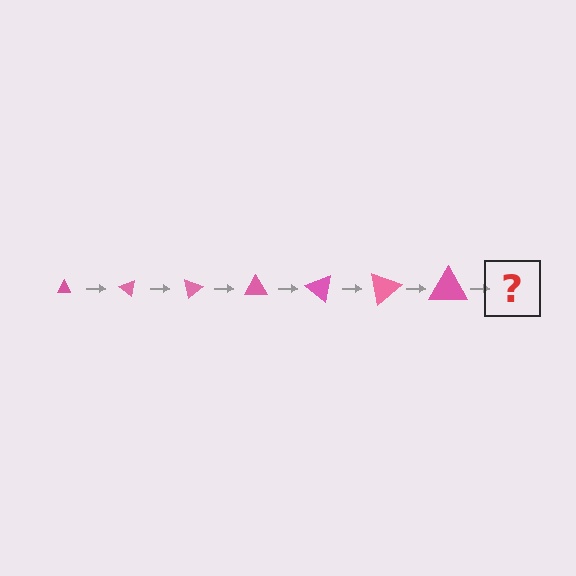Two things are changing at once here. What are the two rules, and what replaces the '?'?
The two rules are that the triangle grows larger each step and it rotates 40 degrees each step. The '?' should be a triangle, larger than the previous one and rotated 280 degrees from the start.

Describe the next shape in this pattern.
It should be a triangle, larger than the previous one and rotated 280 degrees from the start.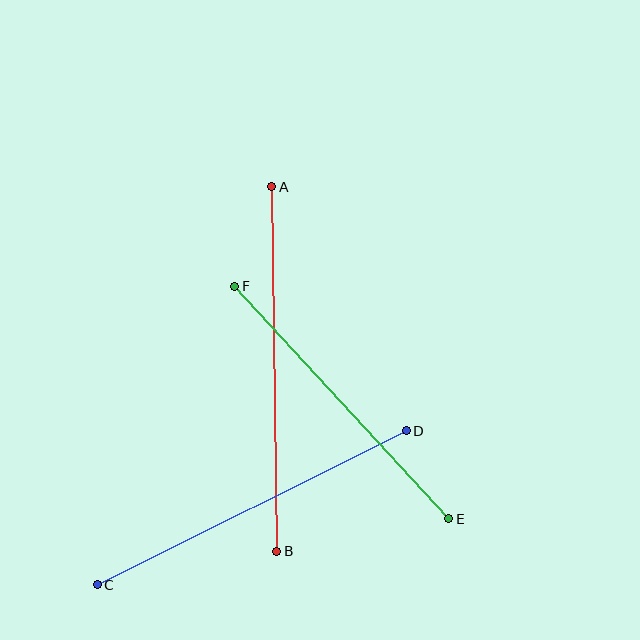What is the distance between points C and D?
The distance is approximately 346 pixels.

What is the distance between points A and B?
The distance is approximately 365 pixels.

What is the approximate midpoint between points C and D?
The midpoint is at approximately (252, 508) pixels.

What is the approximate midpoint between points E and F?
The midpoint is at approximately (342, 403) pixels.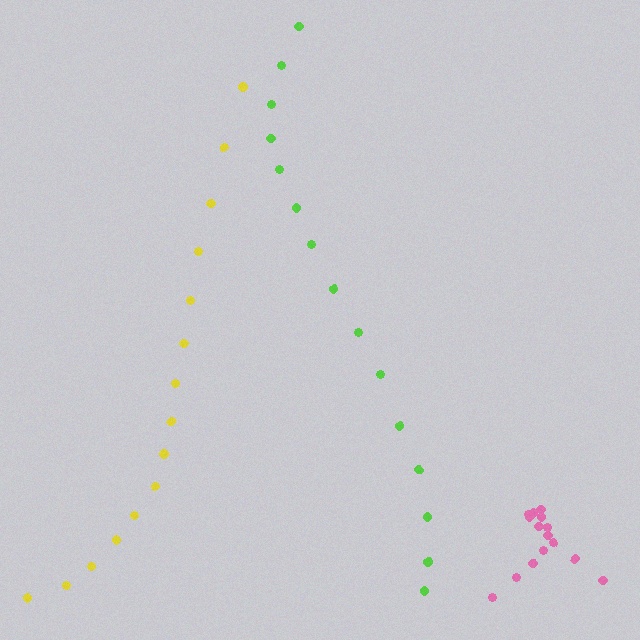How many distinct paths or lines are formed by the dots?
There are 3 distinct paths.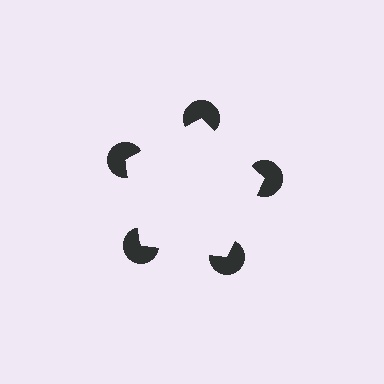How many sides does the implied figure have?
5 sides.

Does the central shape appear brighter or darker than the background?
It typically appears slightly brighter than the background, even though no actual brightness change is drawn.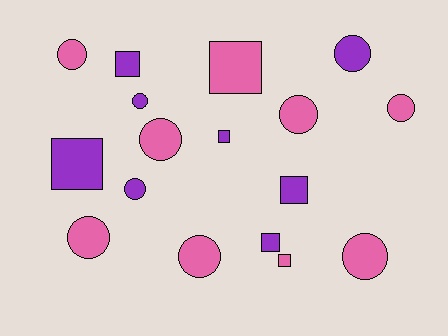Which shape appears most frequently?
Circle, with 10 objects.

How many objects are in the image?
There are 17 objects.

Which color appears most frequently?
Pink, with 9 objects.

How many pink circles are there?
There are 7 pink circles.